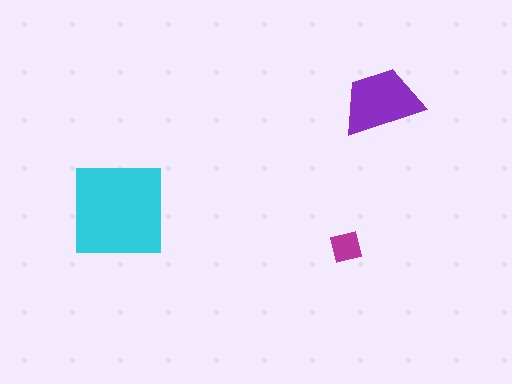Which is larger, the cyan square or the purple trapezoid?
The cyan square.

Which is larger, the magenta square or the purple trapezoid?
The purple trapezoid.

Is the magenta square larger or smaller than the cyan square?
Smaller.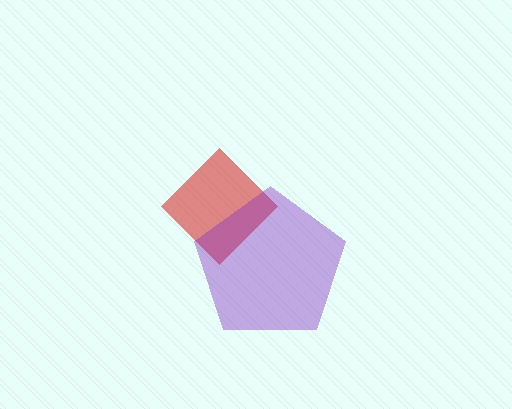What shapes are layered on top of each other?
The layered shapes are: a red diamond, a purple pentagon.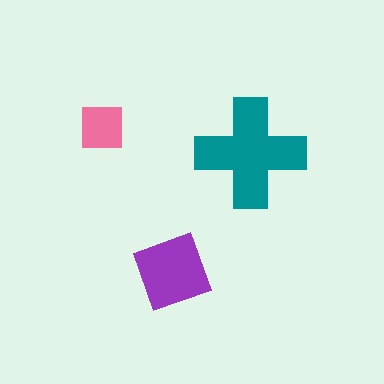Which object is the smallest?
The pink square.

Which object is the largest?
The teal cross.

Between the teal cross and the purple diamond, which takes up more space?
The teal cross.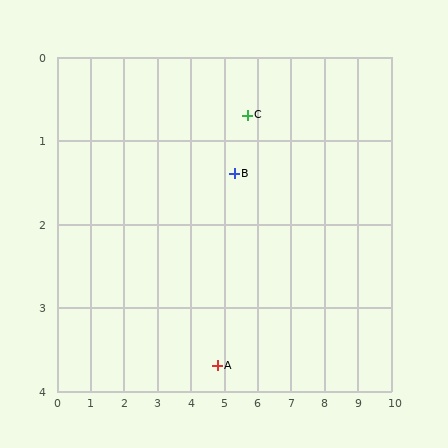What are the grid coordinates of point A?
Point A is at approximately (4.8, 3.7).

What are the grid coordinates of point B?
Point B is at approximately (5.3, 1.4).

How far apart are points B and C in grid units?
Points B and C are about 0.8 grid units apart.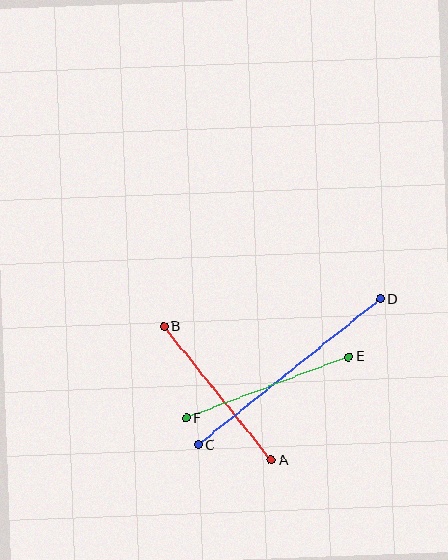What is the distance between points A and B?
The distance is approximately 172 pixels.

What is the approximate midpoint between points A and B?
The midpoint is at approximately (218, 393) pixels.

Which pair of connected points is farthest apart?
Points C and D are farthest apart.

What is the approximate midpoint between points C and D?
The midpoint is at approximately (289, 372) pixels.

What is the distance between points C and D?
The distance is approximately 233 pixels.